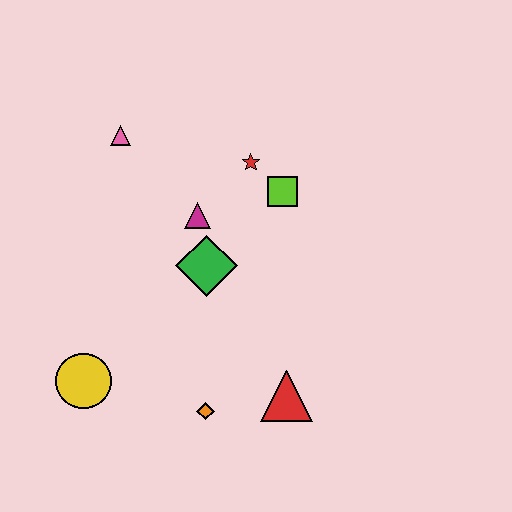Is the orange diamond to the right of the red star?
No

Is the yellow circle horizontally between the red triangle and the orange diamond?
No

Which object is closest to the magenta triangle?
The green diamond is closest to the magenta triangle.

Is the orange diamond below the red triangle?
Yes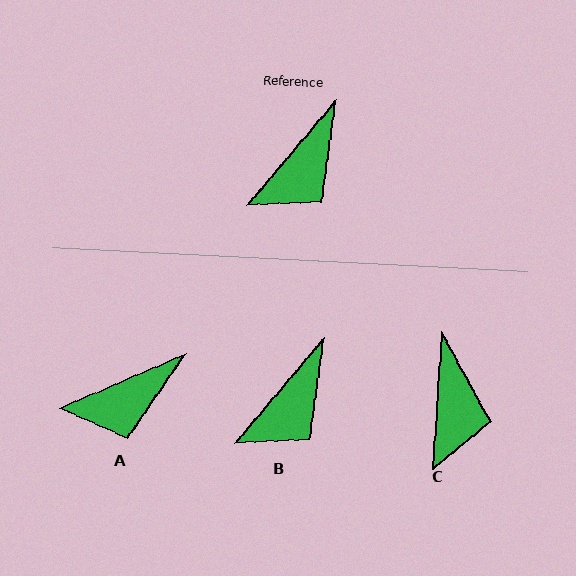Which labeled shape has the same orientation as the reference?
B.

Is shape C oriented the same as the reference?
No, it is off by about 36 degrees.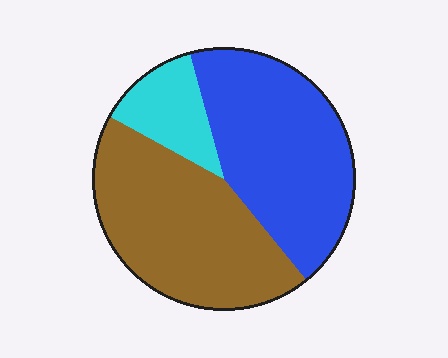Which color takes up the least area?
Cyan, at roughly 15%.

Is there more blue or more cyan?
Blue.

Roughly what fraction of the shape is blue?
Blue covers about 45% of the shape.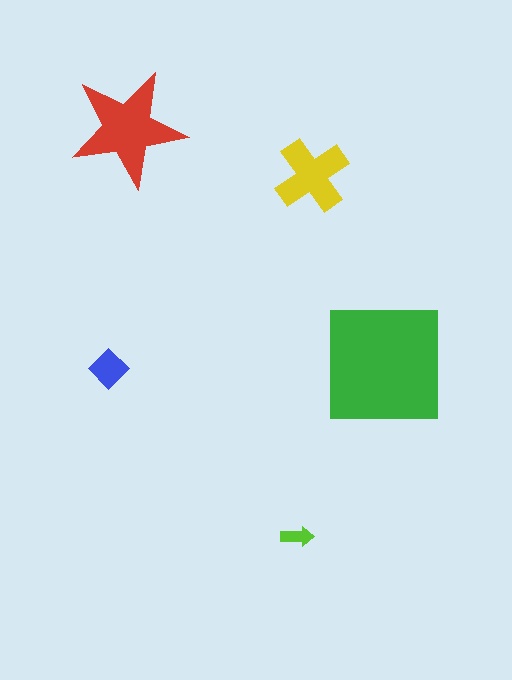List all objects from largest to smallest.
The green square, the red star, the yellow cross, the blue diamond, the lime arrow.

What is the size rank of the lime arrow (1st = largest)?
5th.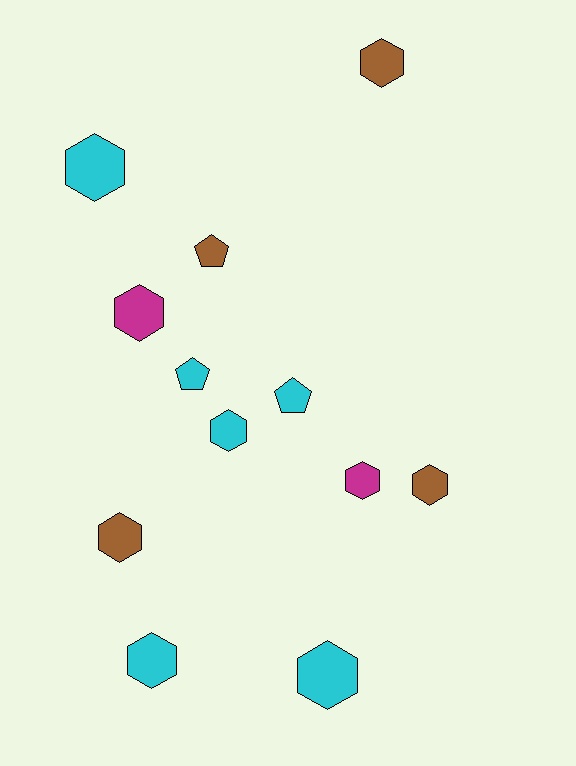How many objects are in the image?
There are 12 objects.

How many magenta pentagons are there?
There are no magenta pentagons.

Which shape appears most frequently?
Hexagon, with 9 objects.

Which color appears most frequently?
Cyan, with 6 objects.